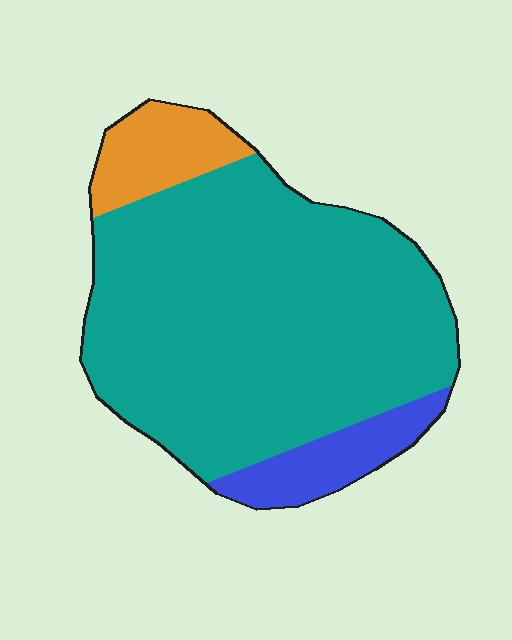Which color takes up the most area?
Teal, at roughly 80%.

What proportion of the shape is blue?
Blue takes up about one tenth (1/10) of the shape.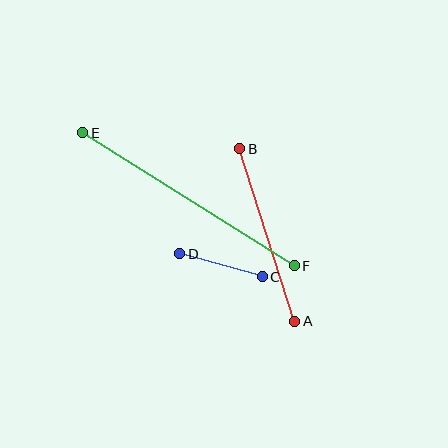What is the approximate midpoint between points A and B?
The midpoint is at approximately (267, 235) pixels.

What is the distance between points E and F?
The distance is approximately 250 pixels.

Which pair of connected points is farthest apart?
Points E and F are farthest apart.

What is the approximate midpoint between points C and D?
The midpoint is at approximately (221, 265) pixels.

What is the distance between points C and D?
The distance is approximately 85 pixels.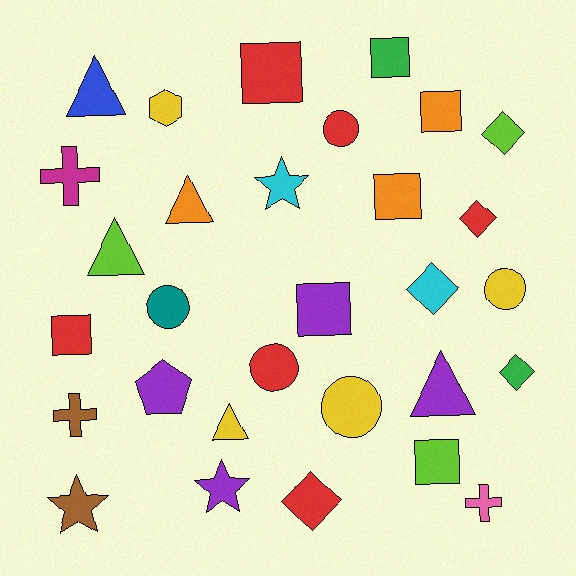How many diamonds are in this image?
There are 5 diamonds.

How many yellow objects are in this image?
There are 4 yellow objects.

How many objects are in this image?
There are 30 objects.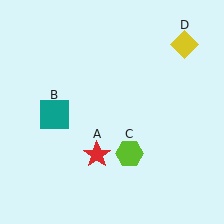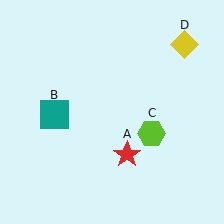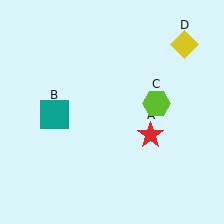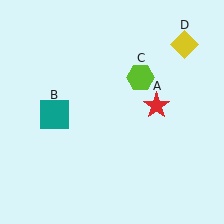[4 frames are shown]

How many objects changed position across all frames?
2 objects changed position: red star (object A), lime hexagon (object C).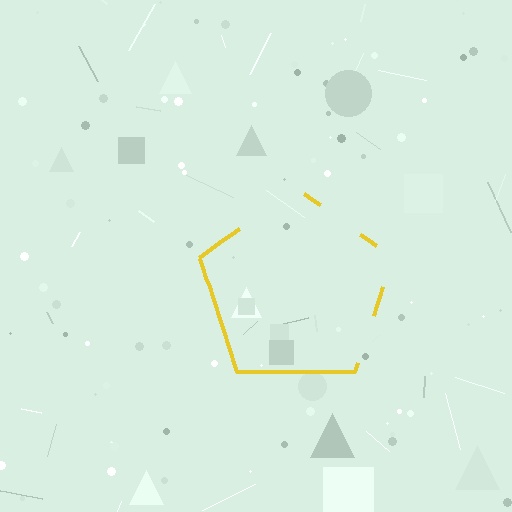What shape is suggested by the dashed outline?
The dashed outline suggests a pentagon.